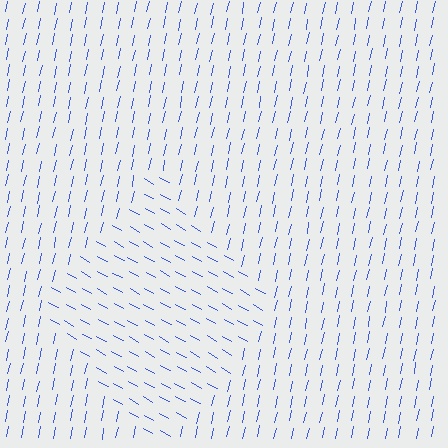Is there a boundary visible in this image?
Yes, there is a texture boundary formed by a change in line orientation.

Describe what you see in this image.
The image is filled with small blue line segments. A diamond region in the image has lines oriented differently from the surrounding lines, creating a visible texture boundary.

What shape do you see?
I see a diamond.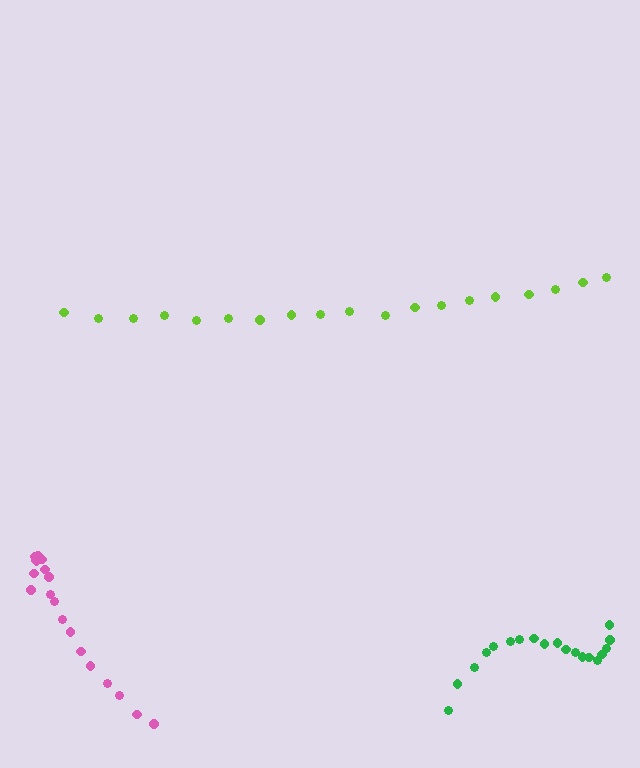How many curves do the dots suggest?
There are 3 distinct paths.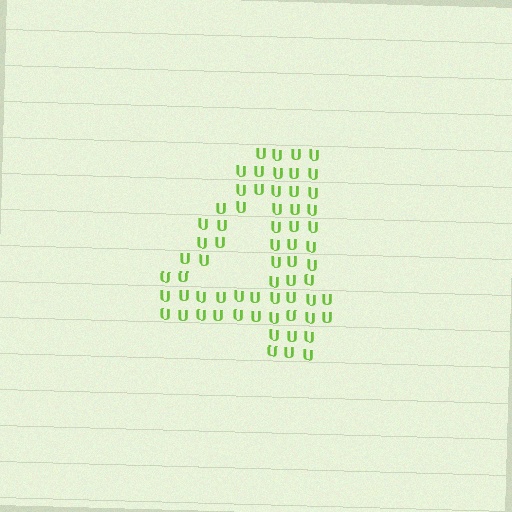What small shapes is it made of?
It is made of small letter U's.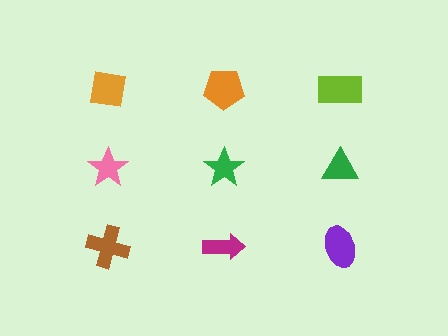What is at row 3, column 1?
A brown cross.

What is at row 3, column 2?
A magenta arrow.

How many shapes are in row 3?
3 shapes.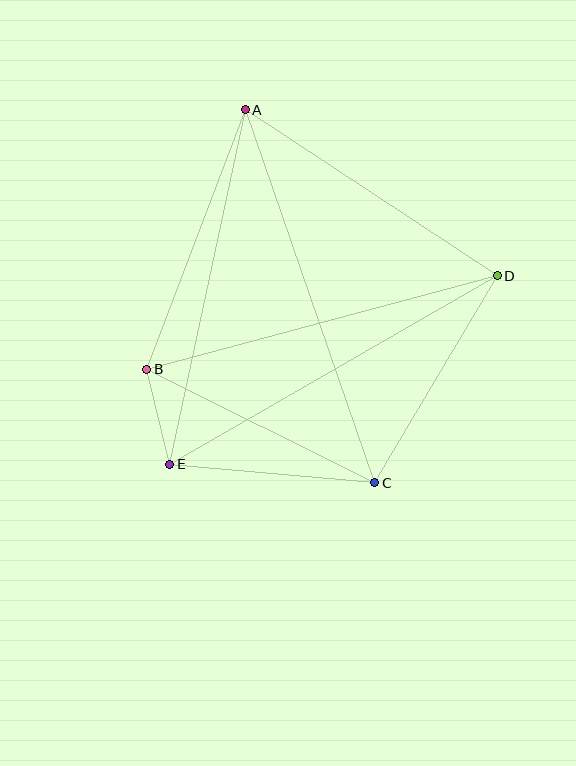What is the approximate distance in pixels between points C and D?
The distance between C and D is approximately 241 pixels.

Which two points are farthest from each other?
Points A and C are farthest from each other.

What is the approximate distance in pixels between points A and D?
The distance between A and D is approximately 302 pixels.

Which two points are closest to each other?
Points B and E are closest to each other.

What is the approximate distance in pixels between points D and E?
The distance between D and E is approximately 378 pixels.